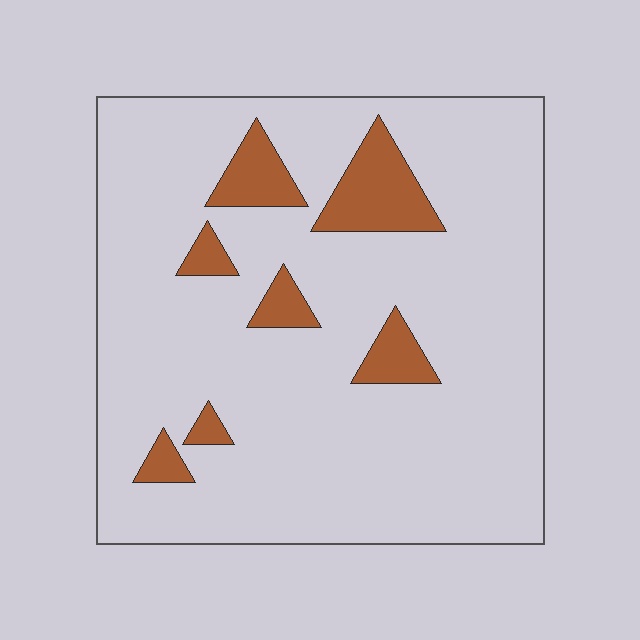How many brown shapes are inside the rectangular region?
7.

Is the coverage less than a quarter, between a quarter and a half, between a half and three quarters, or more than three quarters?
Less than a quarter.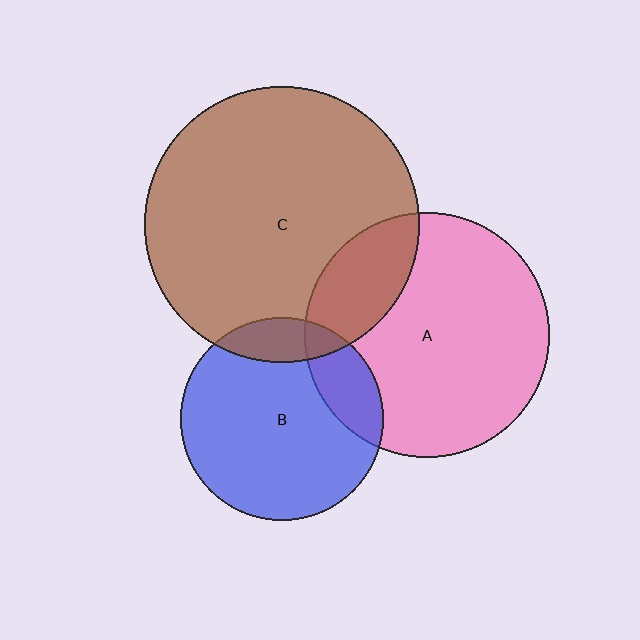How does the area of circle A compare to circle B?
Approximately 1.5 times.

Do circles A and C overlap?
Yes.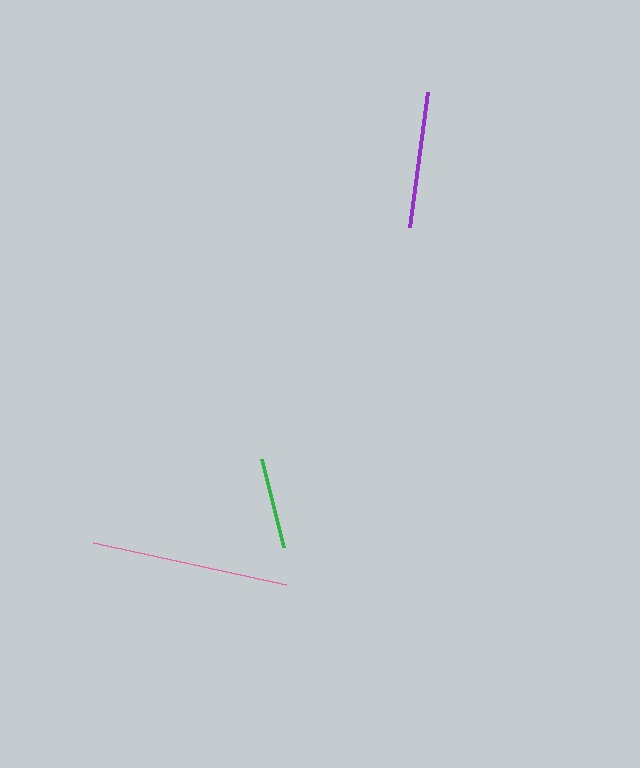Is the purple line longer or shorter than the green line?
The purple line is longer than the green line.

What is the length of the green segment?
The green segment is approximately 90 pixels long.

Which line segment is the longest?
The pink line is the longest at approximately 198 pixels.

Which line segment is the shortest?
The green line is the shortest at approximately 90 pixels.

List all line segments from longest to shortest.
From longest to shortest: pink, purple, green.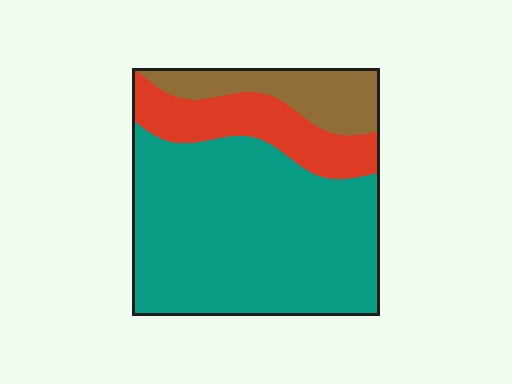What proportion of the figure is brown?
Brown covers about 15% of the figure.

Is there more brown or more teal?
Teal.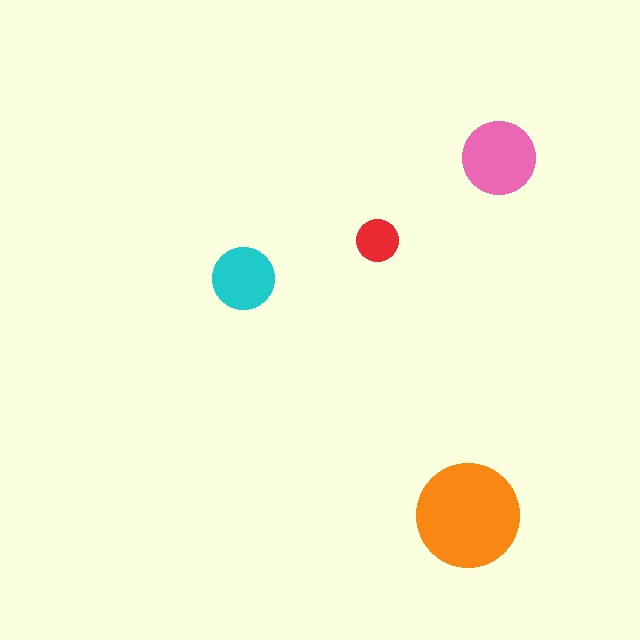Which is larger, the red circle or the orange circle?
The orange one.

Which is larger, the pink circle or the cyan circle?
The pink one.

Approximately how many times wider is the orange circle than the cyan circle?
About 1.5 times wider.